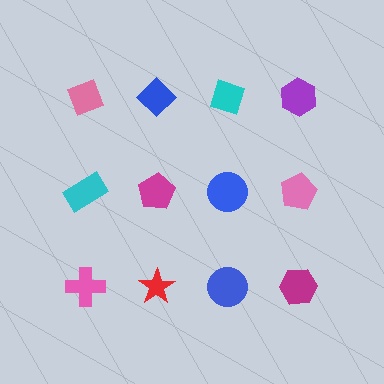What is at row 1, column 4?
A purple hexagon.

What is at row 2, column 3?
A blue circle.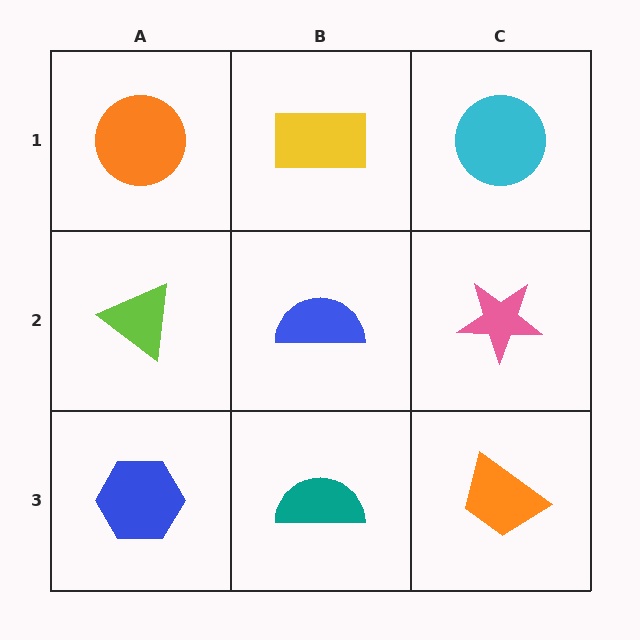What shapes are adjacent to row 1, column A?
A lime triangle (row 2, column A), a yellow rectangle (row 1, column B).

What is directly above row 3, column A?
A lime triangle.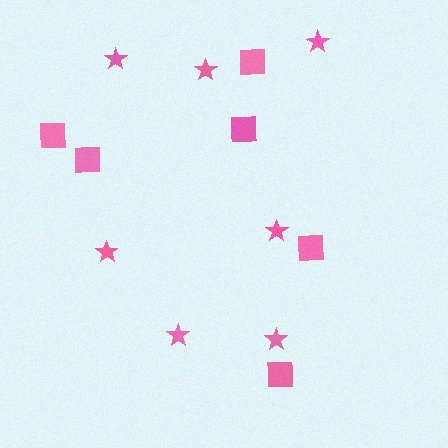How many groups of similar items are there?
There are 2 groups: one group of stars (7) and one group of squares (6).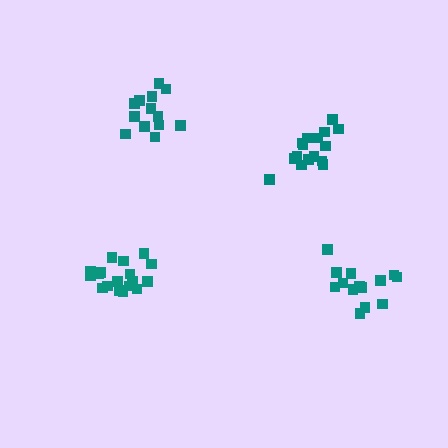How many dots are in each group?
Group 1: 16 dots, Group 2: 19 dots, Group 3: 13 dots, Group 4: 14 dots (62 total).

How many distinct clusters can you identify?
There are 4 distinct clusters.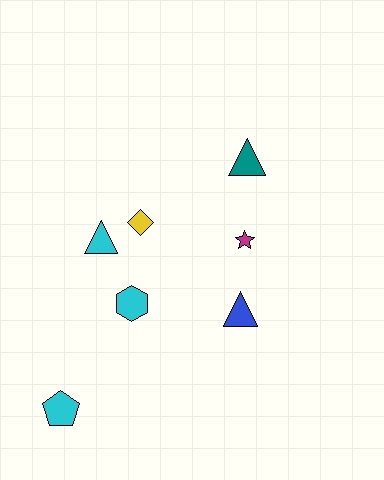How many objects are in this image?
There are 7 objects.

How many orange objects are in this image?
There are no orange objects.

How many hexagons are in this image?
There is 1 hexagon.